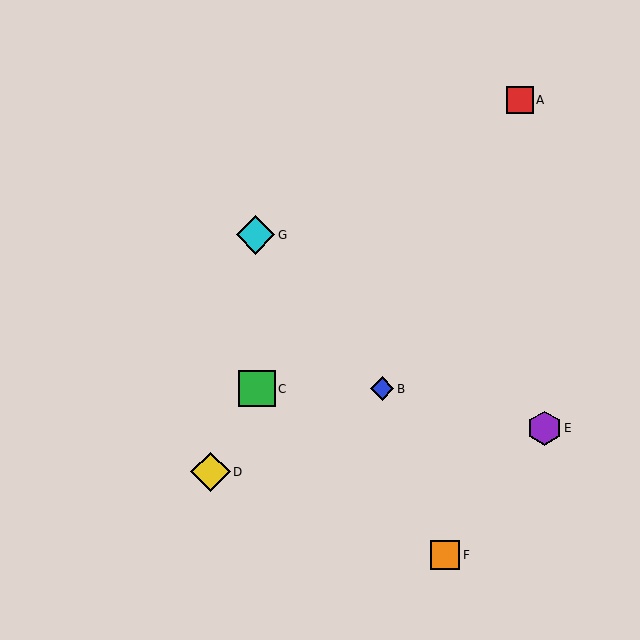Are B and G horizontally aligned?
No, B is at y≈389 and G is at y≈235.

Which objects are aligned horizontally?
Objects B, C are aligned horizontally.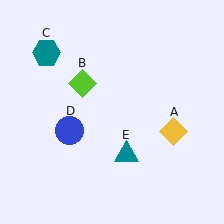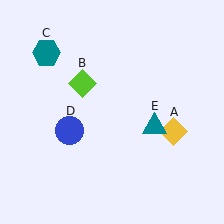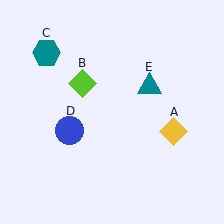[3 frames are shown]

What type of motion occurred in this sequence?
The teal triangle (object E) rotated counterclockwise around the center of the scene.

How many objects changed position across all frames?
1 object changed position: teal triangle (object E).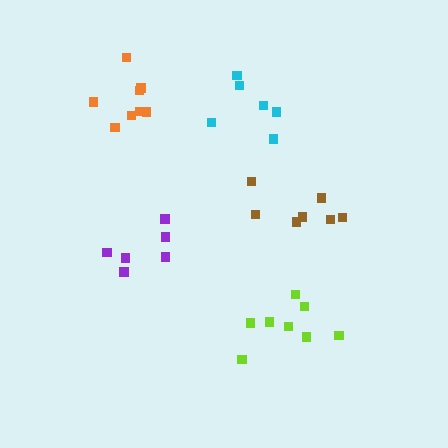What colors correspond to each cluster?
The clusters are colored: brown, purple, lime, cyan, orange.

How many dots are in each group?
Group 1: 7 dots, Group 2: 6 dots, Group 3: 8 dots, Group 4: 6 dots, Group 5: 8 dots (35 total).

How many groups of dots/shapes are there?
There are 5 groups.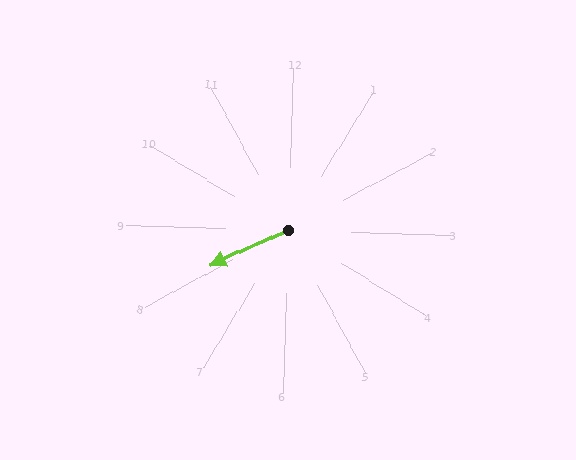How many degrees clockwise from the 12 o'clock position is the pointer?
Approximately 244 degrees.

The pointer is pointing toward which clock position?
Roughly 8 o'clock.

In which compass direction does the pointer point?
Southwest.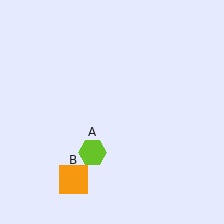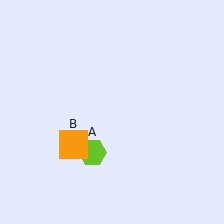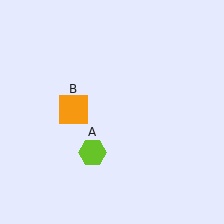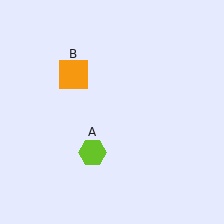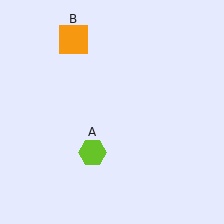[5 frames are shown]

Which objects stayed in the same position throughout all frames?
Lime hexagon (object A) remained stationary.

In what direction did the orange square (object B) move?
The orange square (object B) moved up.